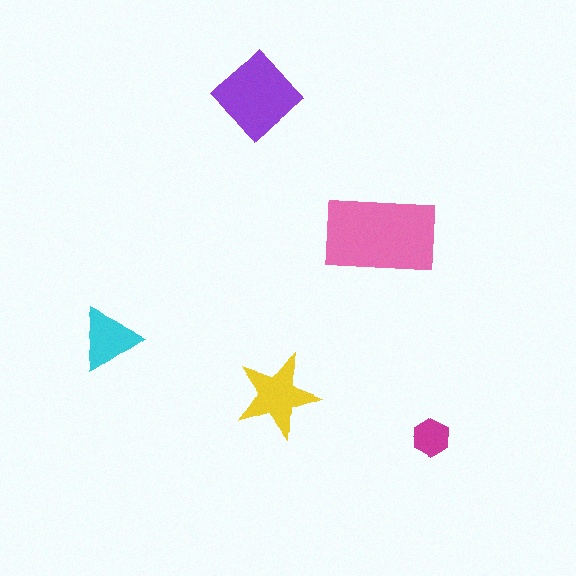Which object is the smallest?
The magenta hexagon.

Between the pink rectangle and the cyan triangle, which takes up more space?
The pink rectangle.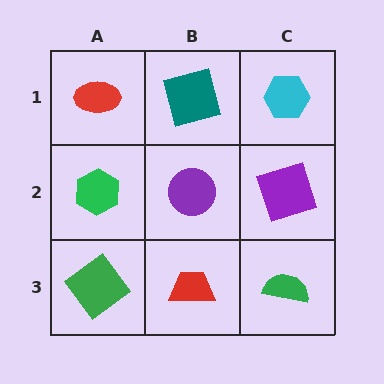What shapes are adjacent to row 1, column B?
A purple circle (row 2, column B), a red ellipse (row 1, column A), a cyan hexagon (row 1, column C).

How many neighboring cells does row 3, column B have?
3.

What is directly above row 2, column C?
A cyan hexagon.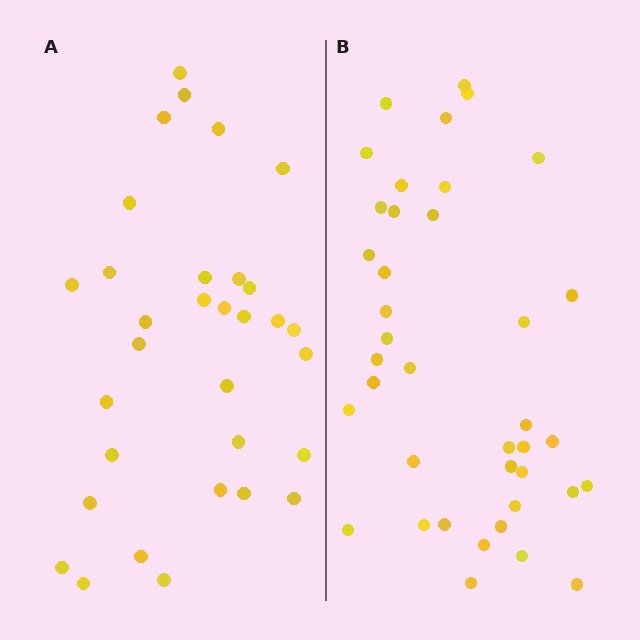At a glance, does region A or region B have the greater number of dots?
Region B (the right region) has more dots.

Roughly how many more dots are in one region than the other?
Region B has roughly 8 or so more dots than region A.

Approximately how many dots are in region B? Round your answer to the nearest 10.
About 40 dots. (The exact count is 39, which rounds to 40.)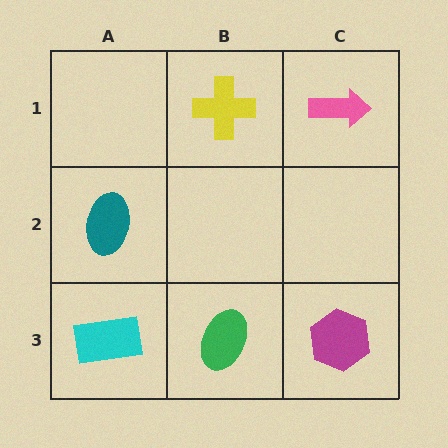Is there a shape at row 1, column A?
No, that cell is empty.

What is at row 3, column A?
A cyan rectangle.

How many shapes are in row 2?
1 shape.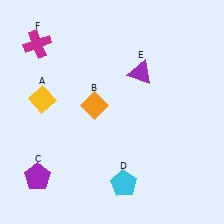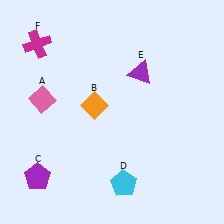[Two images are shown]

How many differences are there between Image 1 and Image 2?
There is 1 difference between the two images.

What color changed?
The diamond (A) changed from yellow in Image 1 to pink in Image 2.